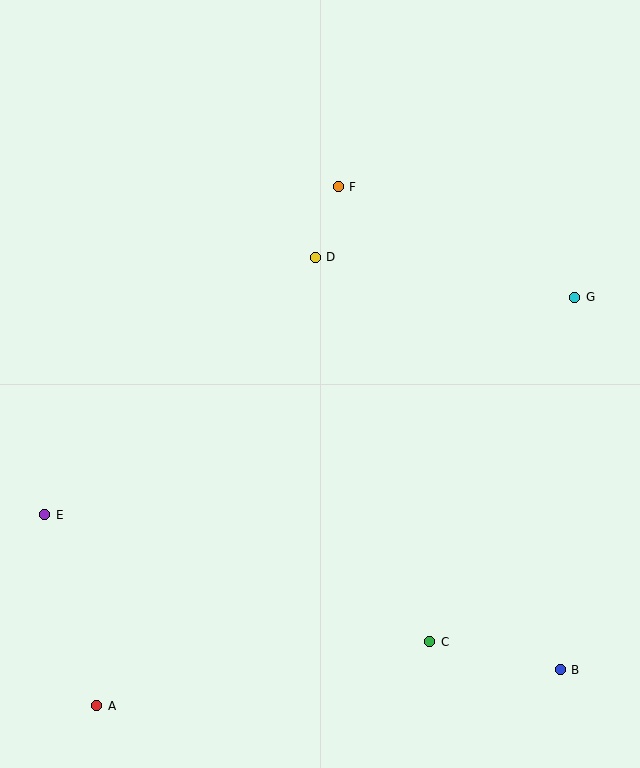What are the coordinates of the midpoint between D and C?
The midpoint between D and C is at (372, 450).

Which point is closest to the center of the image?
Point D at (315, 257) is closest to the center.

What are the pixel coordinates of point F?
Point F is at (338, 187).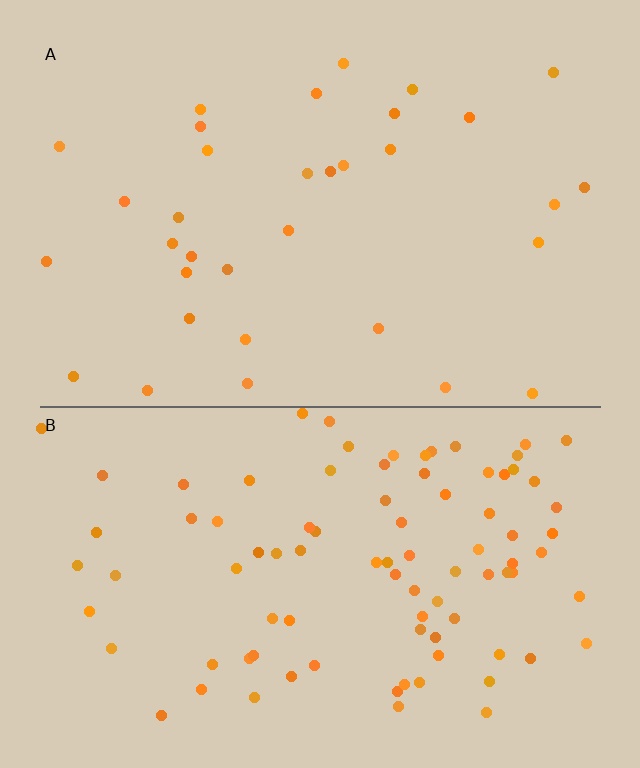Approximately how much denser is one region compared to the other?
Approximately 2.7× — region B over region A.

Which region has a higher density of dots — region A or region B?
B (the bottom).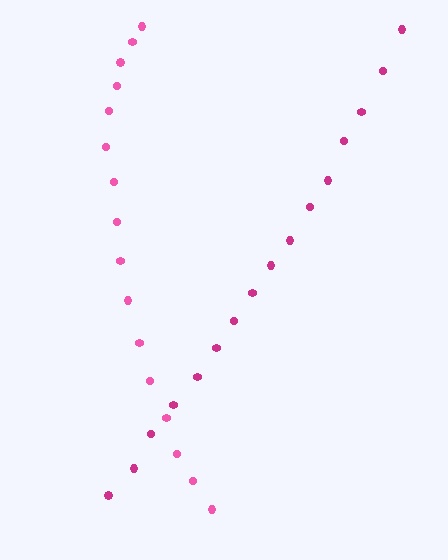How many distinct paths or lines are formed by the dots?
There are 2 distinct paths.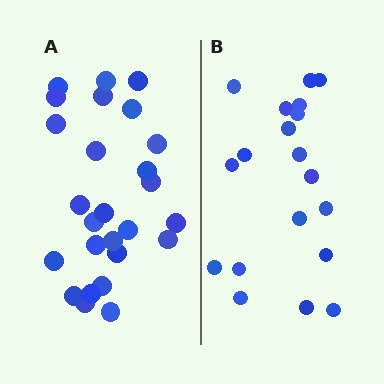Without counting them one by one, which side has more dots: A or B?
Region A (the left region) has more dots.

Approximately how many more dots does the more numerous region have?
Region A has roughly 8 or so more dots than region B.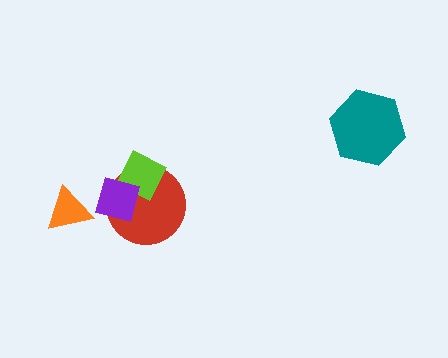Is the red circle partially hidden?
Yes, it is partially covered by another shape.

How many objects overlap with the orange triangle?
0 objects overlap with the orange triangle.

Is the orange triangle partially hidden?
No, no other shape covers it.